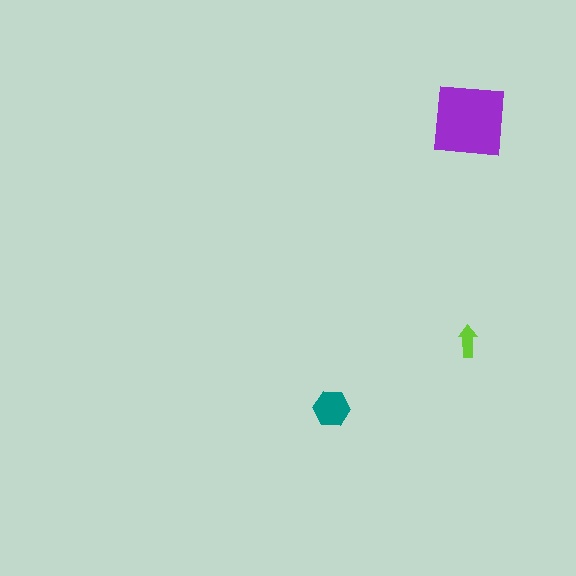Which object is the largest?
The purple square.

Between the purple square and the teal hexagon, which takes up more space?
The purple square.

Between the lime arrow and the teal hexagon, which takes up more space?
The teal hexagon.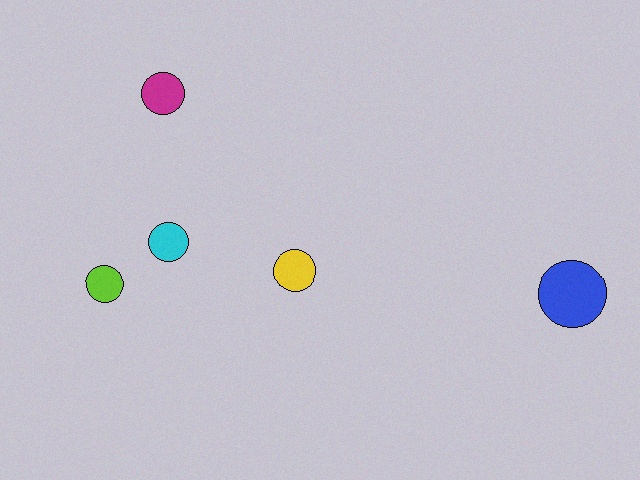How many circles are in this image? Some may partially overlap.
There are 5 circles.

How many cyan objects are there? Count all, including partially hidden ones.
There is 1 cyan object.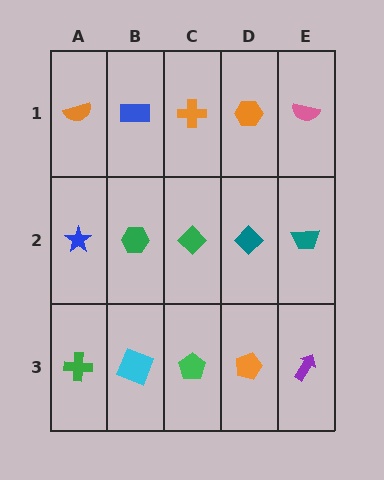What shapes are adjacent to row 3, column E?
A teal trapezoid (row 2, column E), an orange pentagon (row 3, column D).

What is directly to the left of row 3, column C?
A cyan square.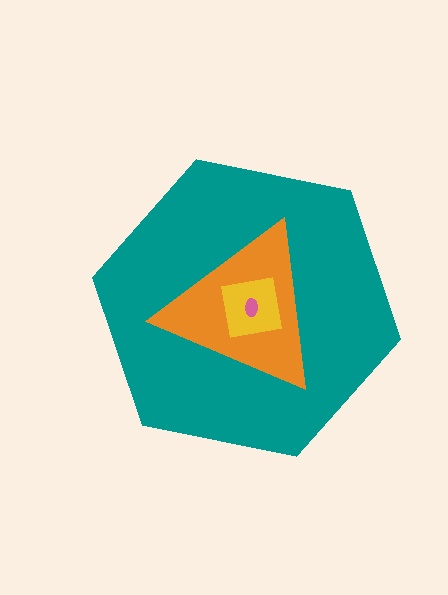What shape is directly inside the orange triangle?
The yellow square.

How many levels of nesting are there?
4.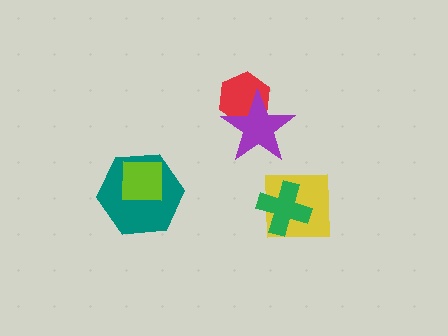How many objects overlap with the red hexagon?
1 object overlaps with the red hexagon.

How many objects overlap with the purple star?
1 object overlaps with the purple star.